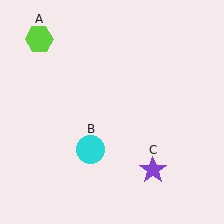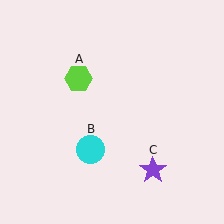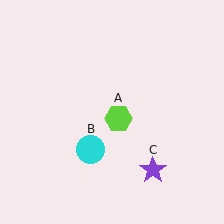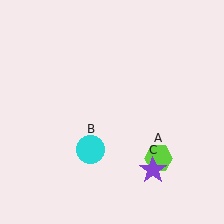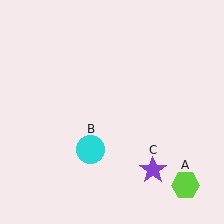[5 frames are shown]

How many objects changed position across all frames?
1 object changed position: lime hexagon (object A).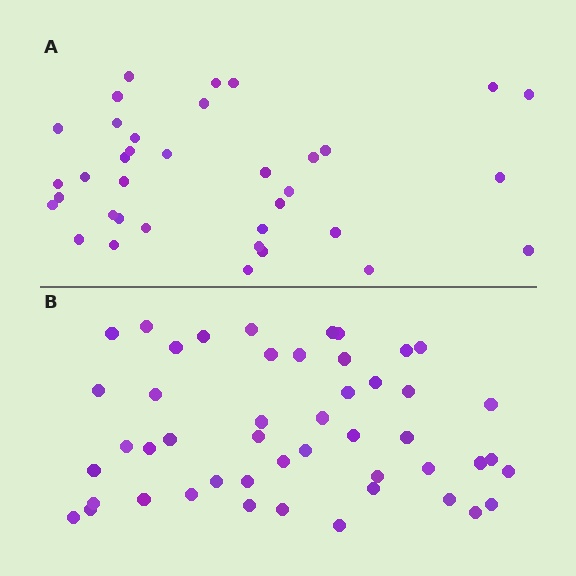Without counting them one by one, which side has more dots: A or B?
Region B (the bottom region) has more dots.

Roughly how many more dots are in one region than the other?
Region B has roughly 12 or so more dots than region A.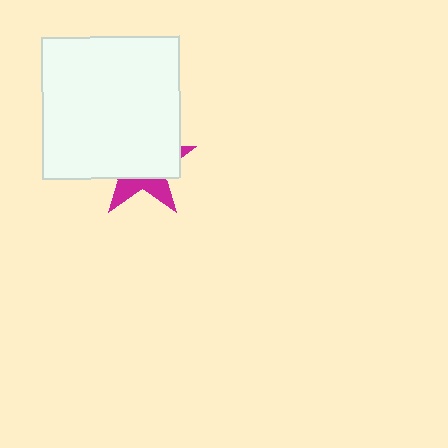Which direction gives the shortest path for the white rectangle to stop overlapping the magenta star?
Moving up gives the shortest separation.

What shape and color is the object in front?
The object in front is a white rectangle.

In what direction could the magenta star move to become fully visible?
The magenta star could move down. That would shift it out from behind the white rectangle entirely.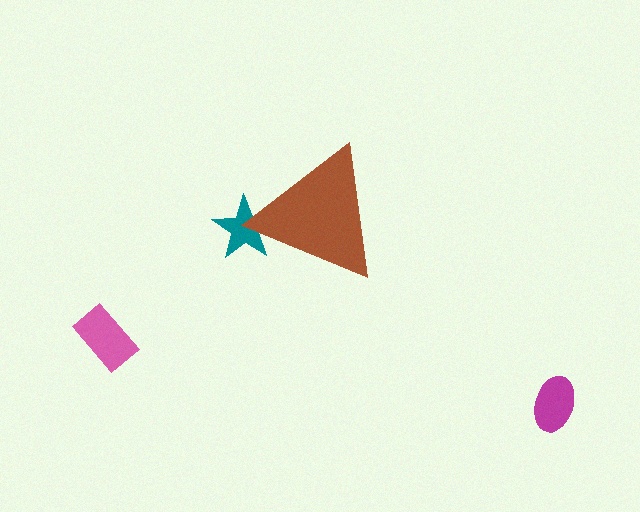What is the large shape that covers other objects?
A brown triangle.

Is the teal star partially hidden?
Yes, the teal star is partially hidden behind the brown triangle.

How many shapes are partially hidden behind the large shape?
1 shape is partially hidden.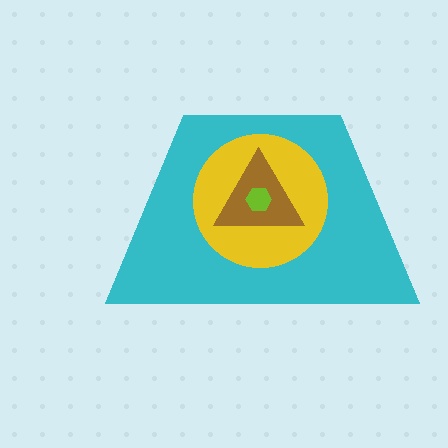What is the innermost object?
The lime hexagon.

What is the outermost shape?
The cyan trapezoid.